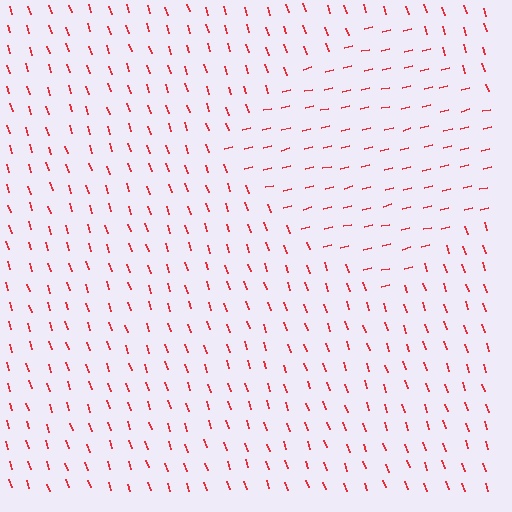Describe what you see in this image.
The image is filled with small red line segments. A diamond region in the image has lines oriented differently from the surrounding lines, creating a visible texture boundary.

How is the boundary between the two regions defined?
The boundary is defined purely by a change in line orientation (approximately 85 degrees difference). All lines are the same color and thickness.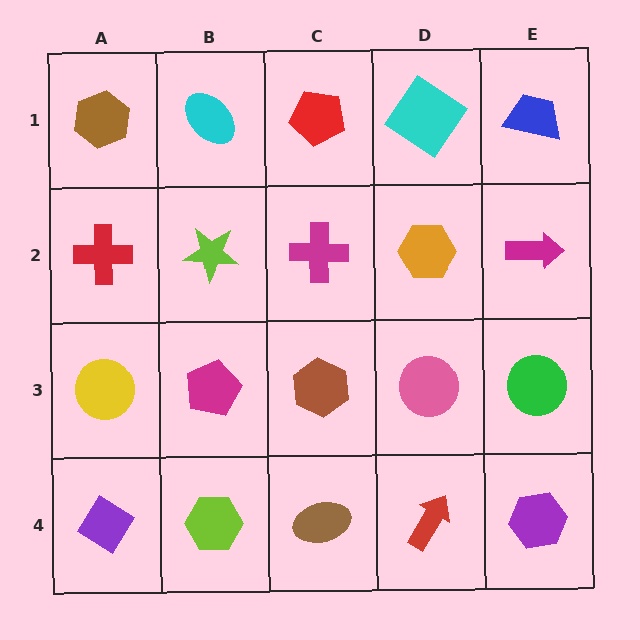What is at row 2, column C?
A magenta cross.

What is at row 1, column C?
A red pentagon.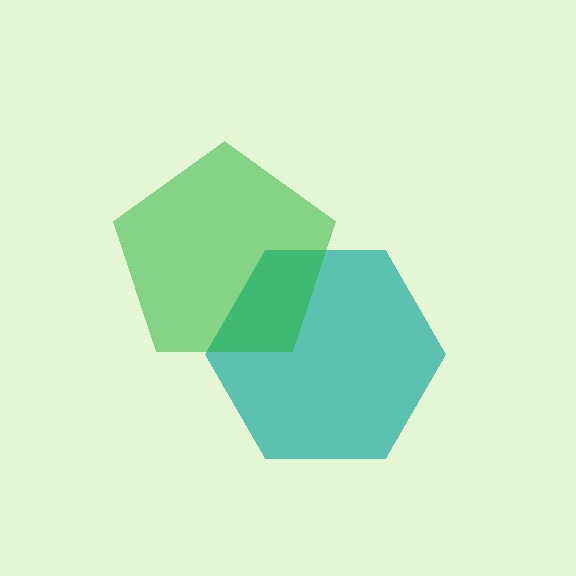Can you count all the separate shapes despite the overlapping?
Yes, there are 2 separate shapes.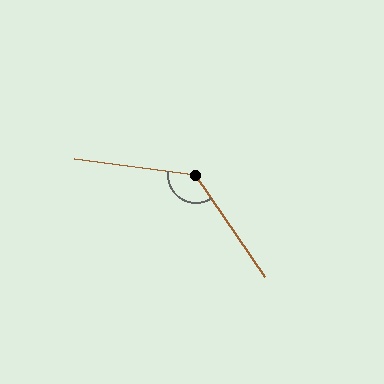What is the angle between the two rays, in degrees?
Approximately 131 degrees.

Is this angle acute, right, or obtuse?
It is obtuse.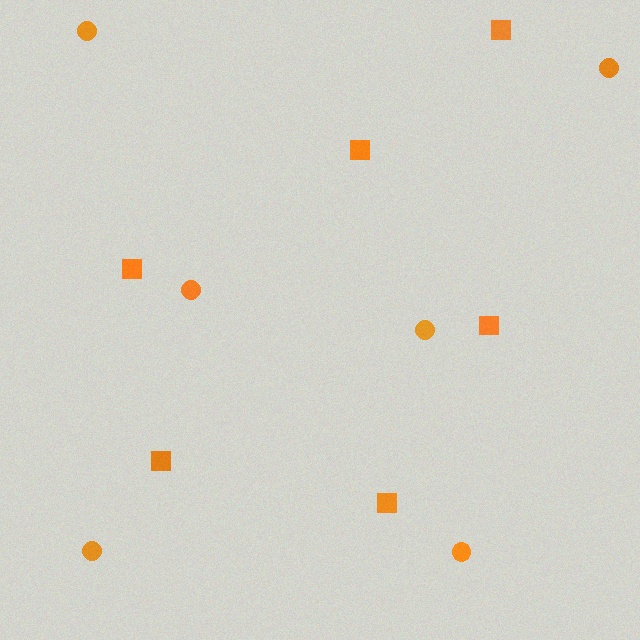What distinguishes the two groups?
There are 2 groups: one group of circles (6) and one group of squares (6).